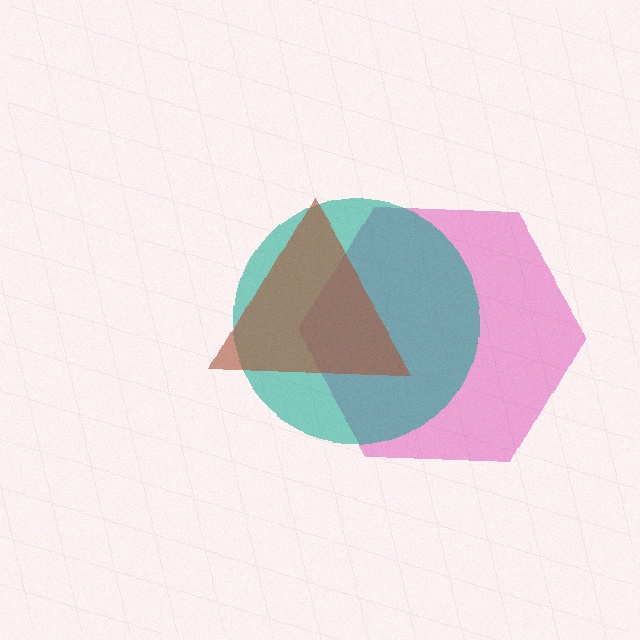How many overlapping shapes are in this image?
There are 3 overlapping shapes in the image.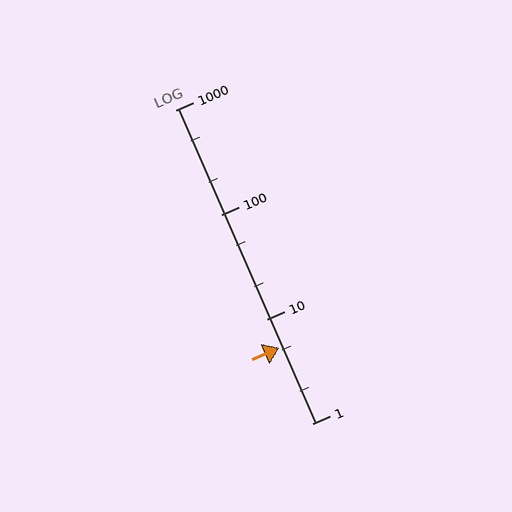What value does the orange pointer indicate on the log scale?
The pointer indicates approximately 5.3.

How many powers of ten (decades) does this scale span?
The scale spans 3 decades, from 1 to 1000.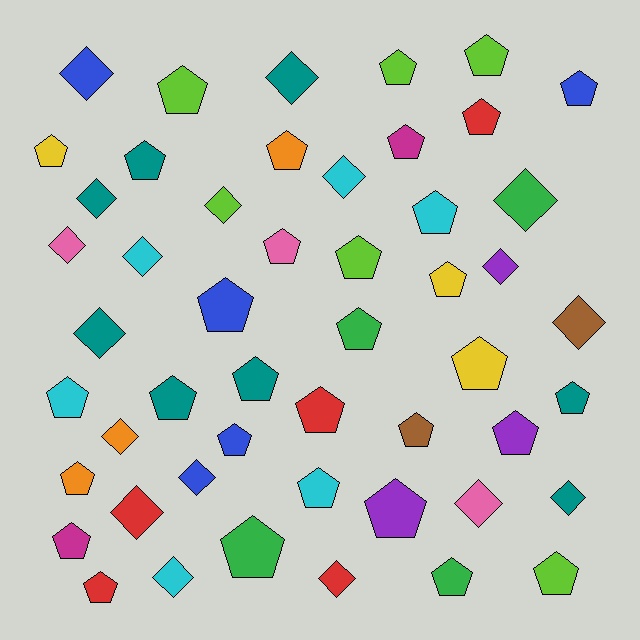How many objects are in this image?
There are 50 objects.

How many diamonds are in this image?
There are 18 diamonds.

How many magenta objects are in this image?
There are 2 magenta objects.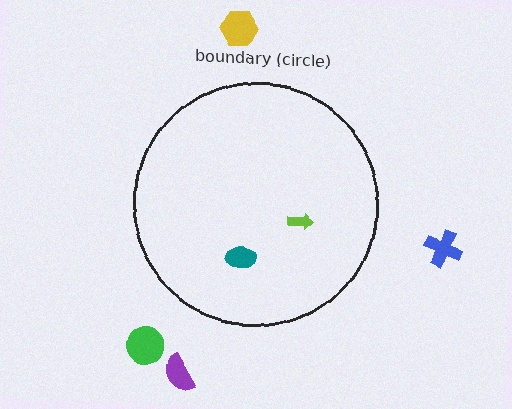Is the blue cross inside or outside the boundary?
Outside.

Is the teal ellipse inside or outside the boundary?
Inside.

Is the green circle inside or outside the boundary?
Outside.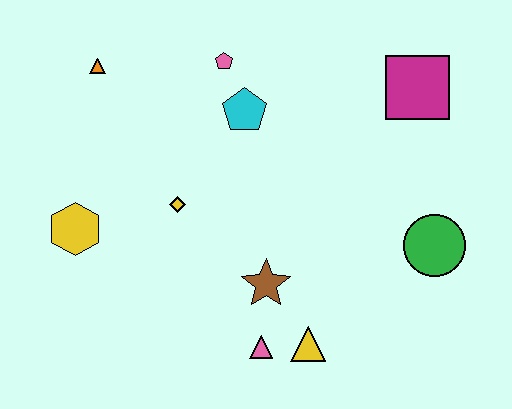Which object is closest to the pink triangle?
The yellow triangle is closest to the pink triangle.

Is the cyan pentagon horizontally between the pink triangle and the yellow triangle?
No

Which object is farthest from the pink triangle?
The orange triangle is farthest from the pink triangle.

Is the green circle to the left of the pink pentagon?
No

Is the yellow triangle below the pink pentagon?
Yes